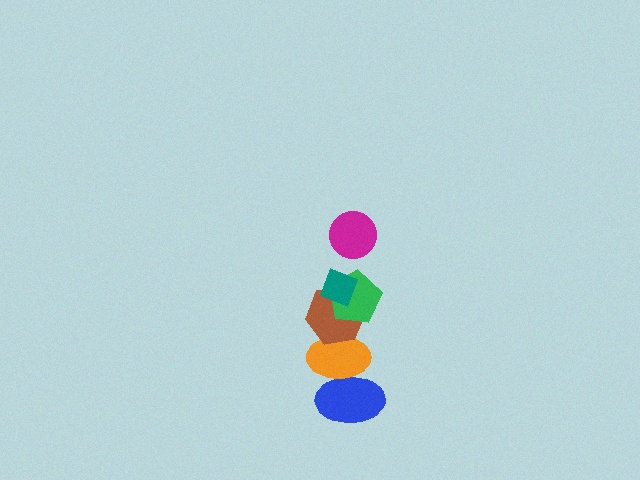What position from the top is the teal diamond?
The teal diamond is 2nd from the top.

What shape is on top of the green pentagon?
The teal diamond is on top of the green pentagon.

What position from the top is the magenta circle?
The magenta circle is 1st from the top.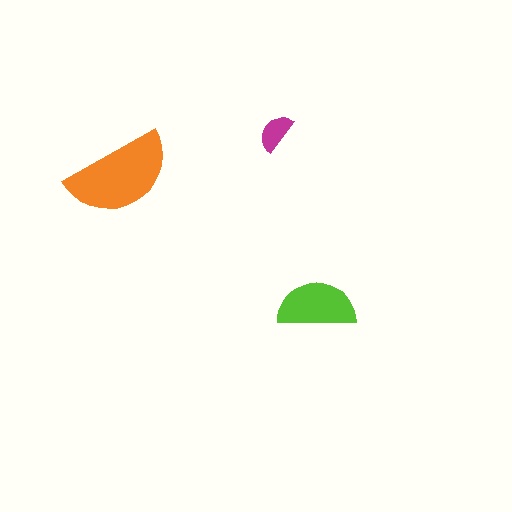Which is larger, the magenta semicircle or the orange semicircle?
The orange one.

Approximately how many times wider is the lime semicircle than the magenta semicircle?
About 2 times wider.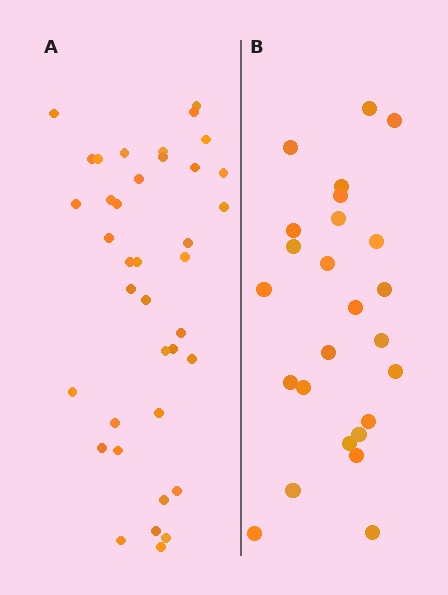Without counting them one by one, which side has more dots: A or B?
Region A (the left region) has more dots.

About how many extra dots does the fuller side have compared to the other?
Region A has approximately 15 more dots than region B.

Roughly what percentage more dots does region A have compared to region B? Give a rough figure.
About 50% more.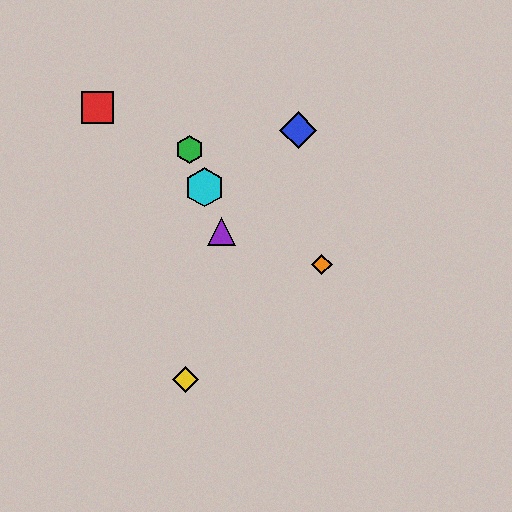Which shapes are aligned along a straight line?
The green hexagon, the purple triangle, the cyan hexagon are aligned along a straight line.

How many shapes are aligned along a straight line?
3 shapes (the green hexagon, the purple triangle, the cyan hexagon) are aligned along a straight line.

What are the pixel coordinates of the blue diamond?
The blue diamond is at (298, 130).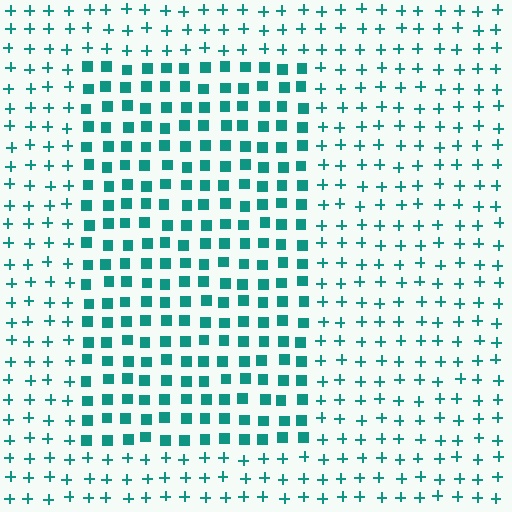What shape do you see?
I see a rectangle.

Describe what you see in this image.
The image is filled with small teal elements arranged in a uniform grid. A rectangle-shaped region contains squares, while the surrounding area contains plus signs. The boundary is defined purely by the change in element shape.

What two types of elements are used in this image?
The image uses squares inside the rectangle region and plus signs outside it.